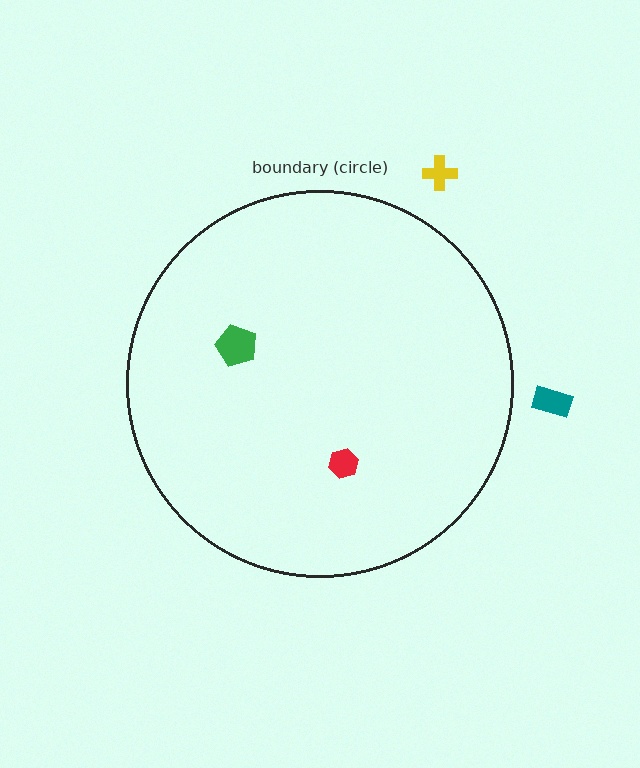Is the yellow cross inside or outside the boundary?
Outside.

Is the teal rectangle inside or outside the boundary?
Outside.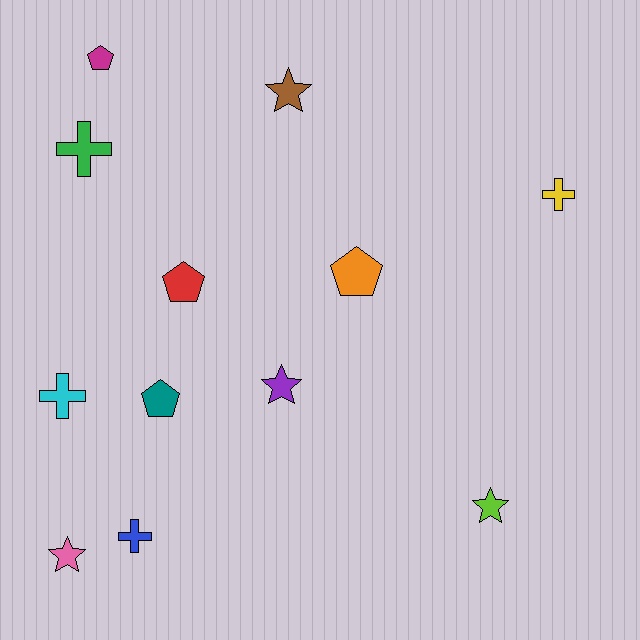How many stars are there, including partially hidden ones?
There are 4 stars.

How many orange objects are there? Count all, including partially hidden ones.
There is 1 orange object.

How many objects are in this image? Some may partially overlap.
There are 12 objects.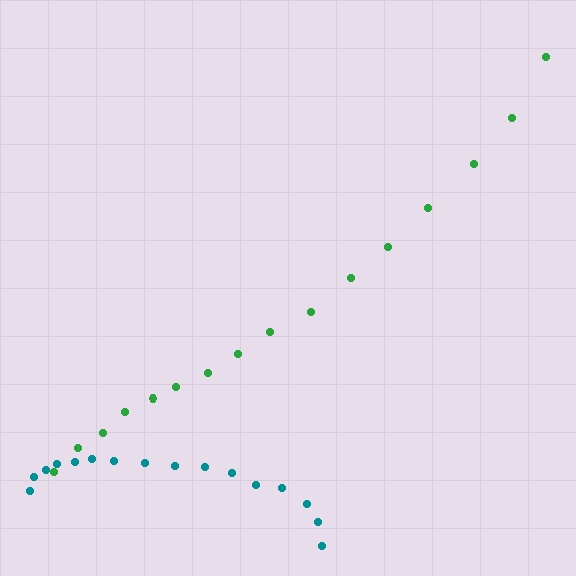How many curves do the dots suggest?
There are 2 distinct paths.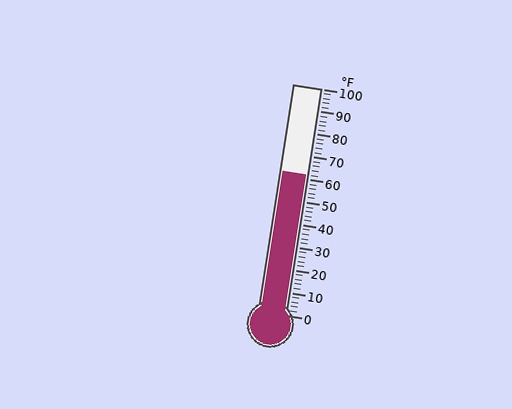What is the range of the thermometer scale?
The thermometer scale ranges from 0°F to 100°F.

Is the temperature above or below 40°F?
The temperature is above 40°F.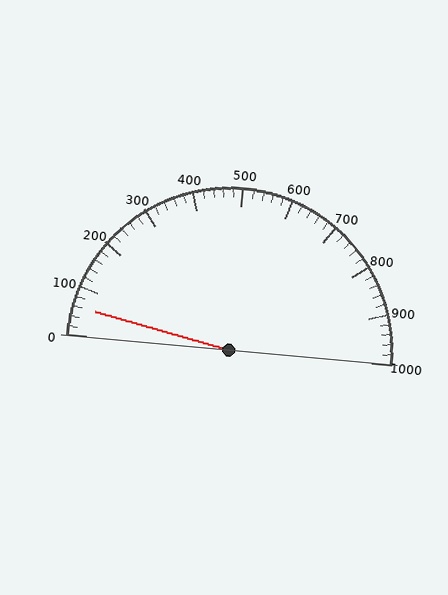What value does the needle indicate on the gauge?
The needle indicates approximately 60.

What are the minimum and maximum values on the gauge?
The gauge ranges from 0 to 1000.